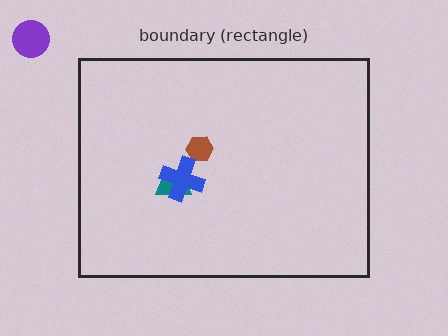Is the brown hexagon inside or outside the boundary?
Inside.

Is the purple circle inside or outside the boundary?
Outside.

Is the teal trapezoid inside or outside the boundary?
Inside.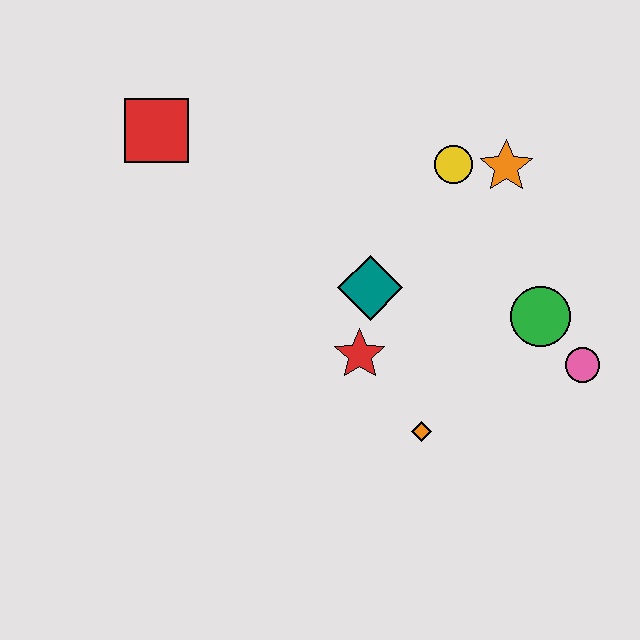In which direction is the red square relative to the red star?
The red square is above the red star.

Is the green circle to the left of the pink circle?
Yes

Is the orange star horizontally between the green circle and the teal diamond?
Yes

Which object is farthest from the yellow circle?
The red square is farthest from the yellow circle.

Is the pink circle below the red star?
Yes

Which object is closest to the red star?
The teal diamond is closest to the red star.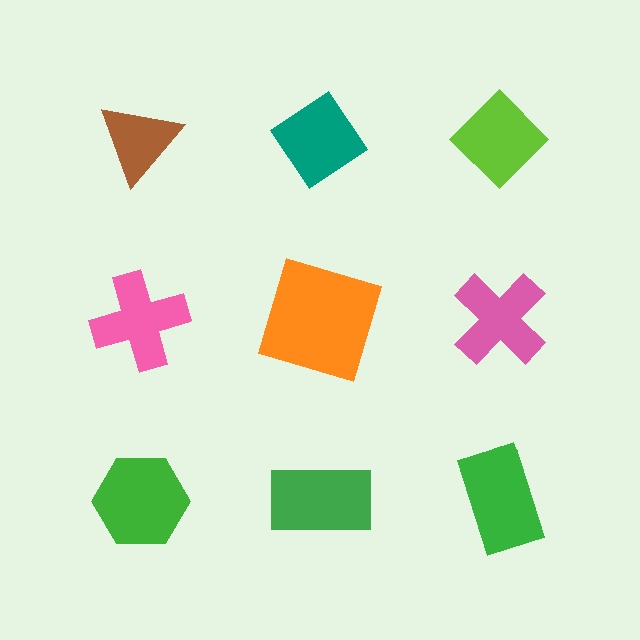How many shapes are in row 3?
3 shapes.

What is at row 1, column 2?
A teal diamond.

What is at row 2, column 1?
A pink cross.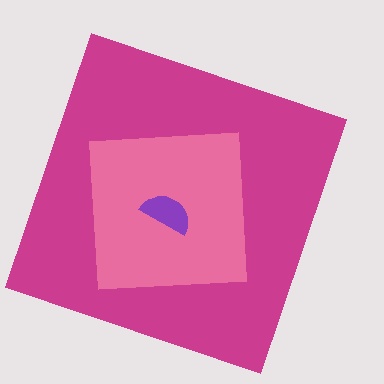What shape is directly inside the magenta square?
The pink square.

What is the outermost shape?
The magenta square.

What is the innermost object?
The purple semicircle.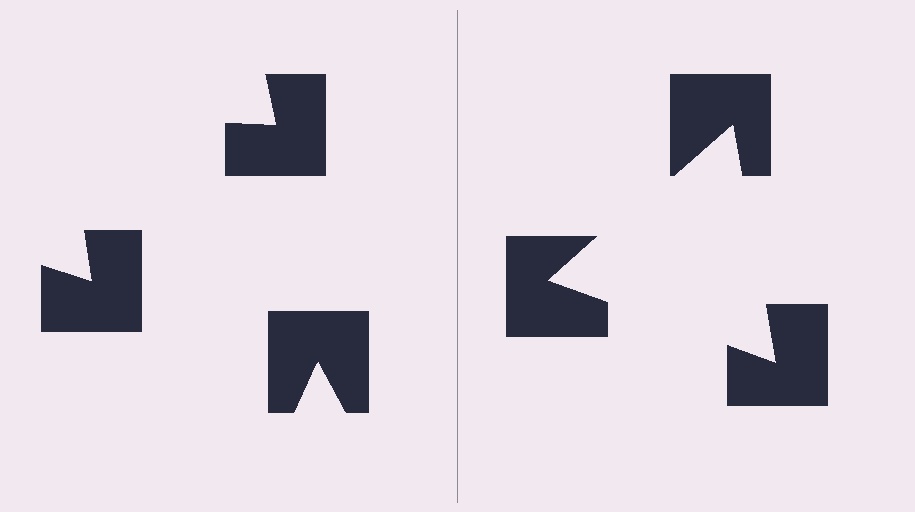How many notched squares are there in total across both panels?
6 — 3 on each side.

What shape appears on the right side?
An illusory triangle.